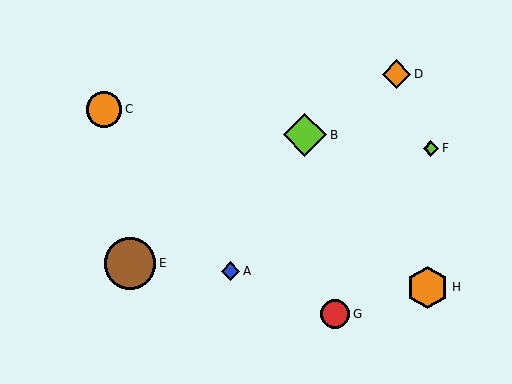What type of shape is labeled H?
Shape H is an orange hexagon.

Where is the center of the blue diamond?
The center of the blue diamond is at (230, 271).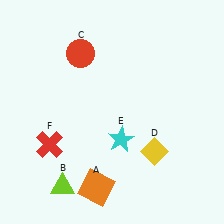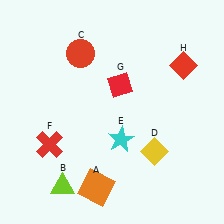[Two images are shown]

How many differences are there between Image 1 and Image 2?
There are 2 differences between the two images.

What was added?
A red diamond (G), a red diamond (H) were added in Image 2.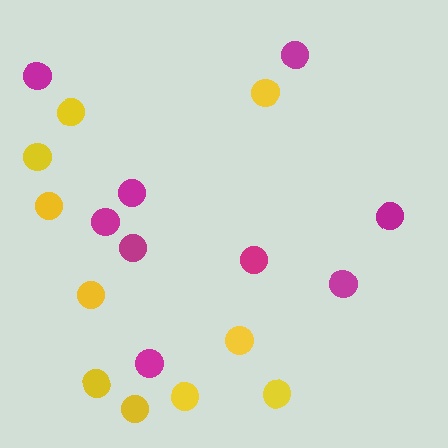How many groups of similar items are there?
There are 2 groups: one group of magenta circles (9) and one group of yellow circles (10).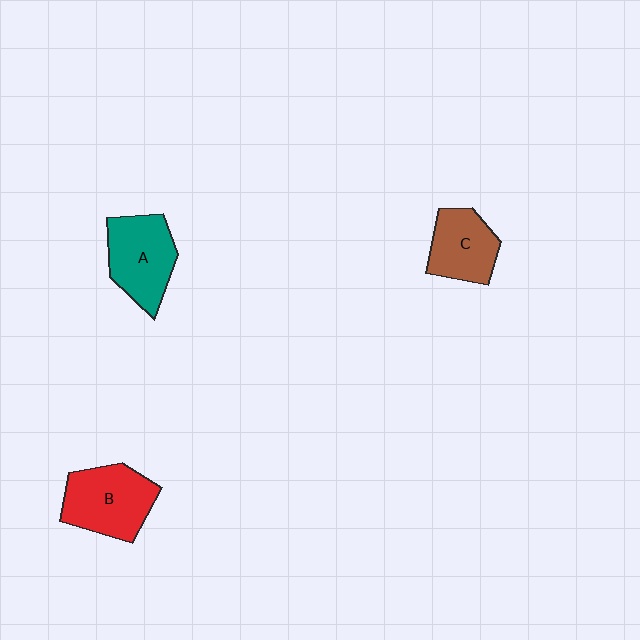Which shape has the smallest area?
Shape C (brown).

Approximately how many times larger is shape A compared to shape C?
Approximately 1.2 times.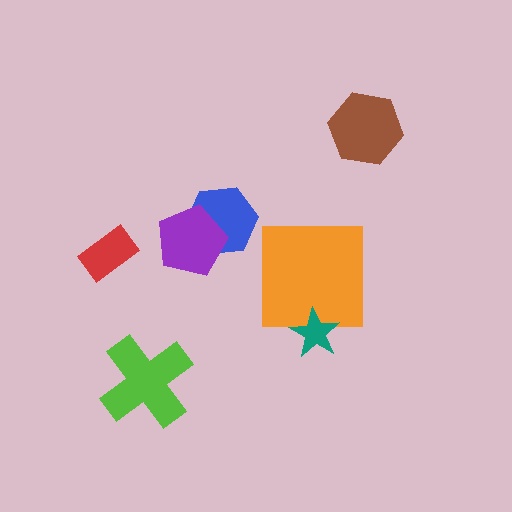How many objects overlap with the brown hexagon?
0 objects overlap with the brown hexagon.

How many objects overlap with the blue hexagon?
1 object overlaps with the blue hexagon.